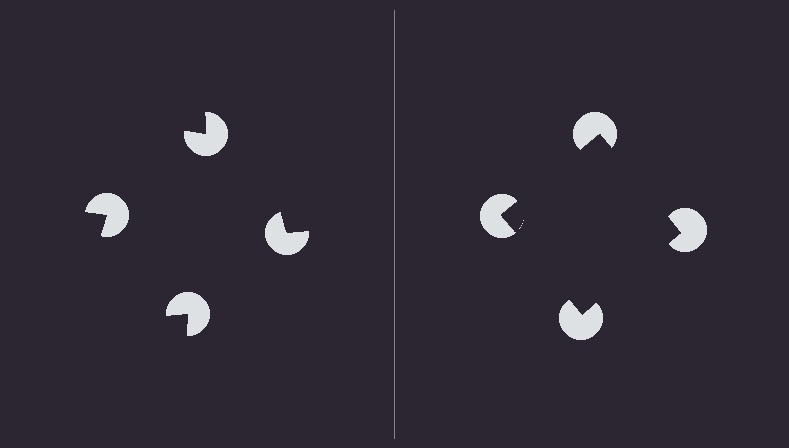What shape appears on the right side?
An illusory square.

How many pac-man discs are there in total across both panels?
8 — 4 on each side.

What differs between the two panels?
The pac-man discs are positioned identically on both sides; only the wedge orientations differ. On the right they align to a square; on the left they are misaligned.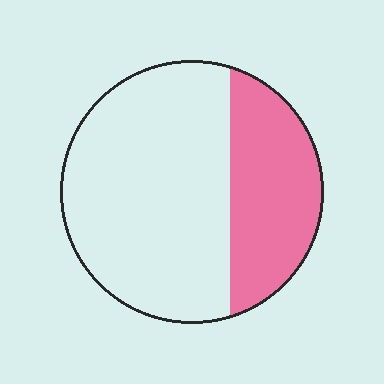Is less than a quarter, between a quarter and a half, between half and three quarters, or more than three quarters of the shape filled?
Between a quarter and a half.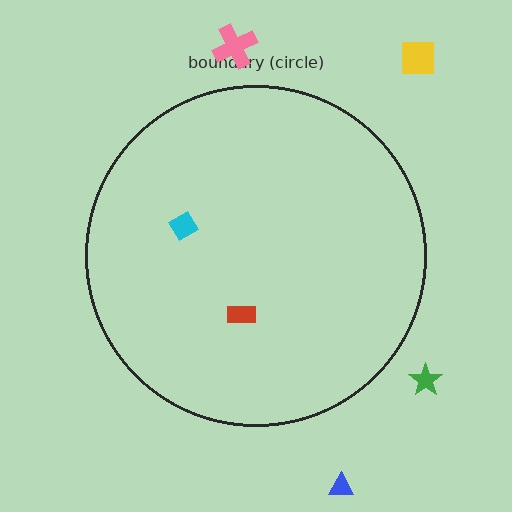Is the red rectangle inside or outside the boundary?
Inside.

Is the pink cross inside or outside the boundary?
Outside.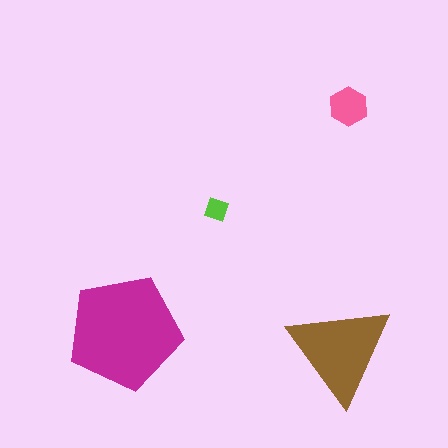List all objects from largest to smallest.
The magenta pentagon, the brown triangle, the pink hexagon, the lime diamond.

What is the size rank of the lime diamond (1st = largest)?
4th.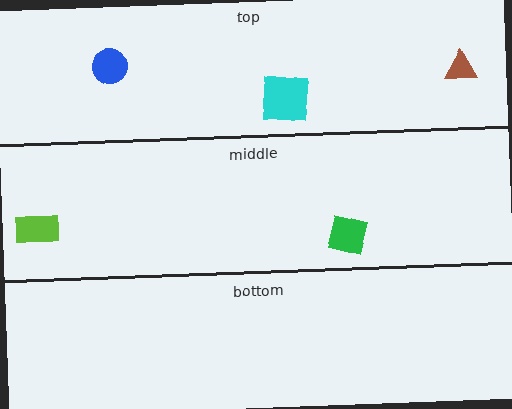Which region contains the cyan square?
The top region.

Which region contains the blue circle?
The top region.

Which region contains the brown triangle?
The top region.